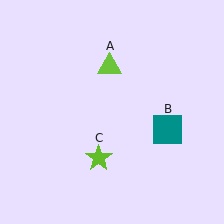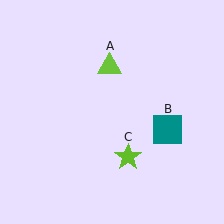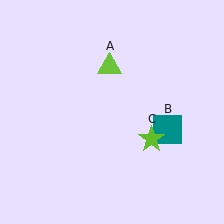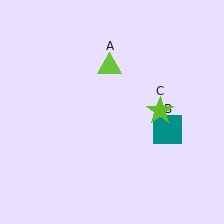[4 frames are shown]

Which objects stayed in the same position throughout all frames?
Lime triangle (object A) and teal square (object B) remained stationary.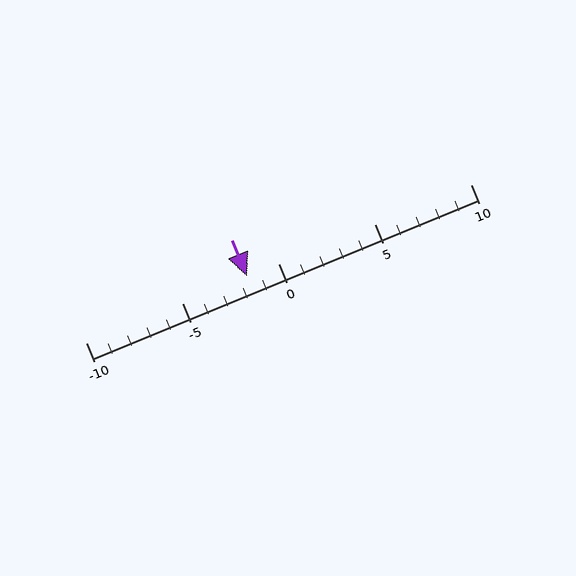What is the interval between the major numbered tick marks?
The major tick marks are spaced 5 units apart.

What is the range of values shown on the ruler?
The ruler shows values from -10 to 10.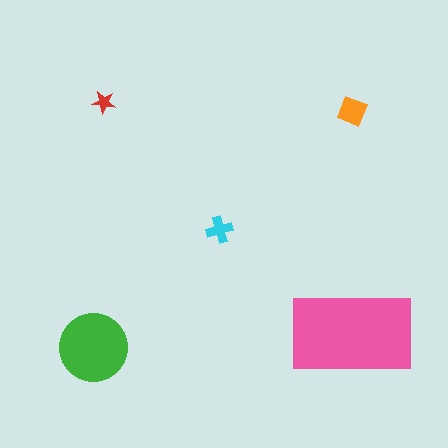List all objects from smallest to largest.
The red star, the cyan cross, the orange diamond, the green circle, the pink rectangle.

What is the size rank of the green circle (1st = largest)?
2nd.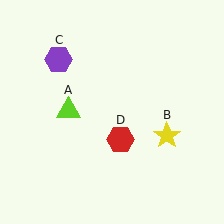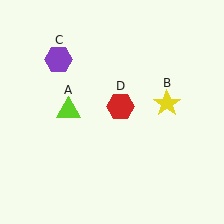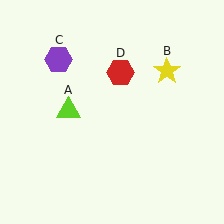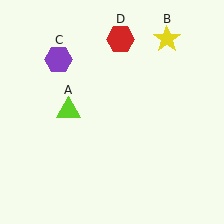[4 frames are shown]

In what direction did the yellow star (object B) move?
The yellow star (object B) moved up.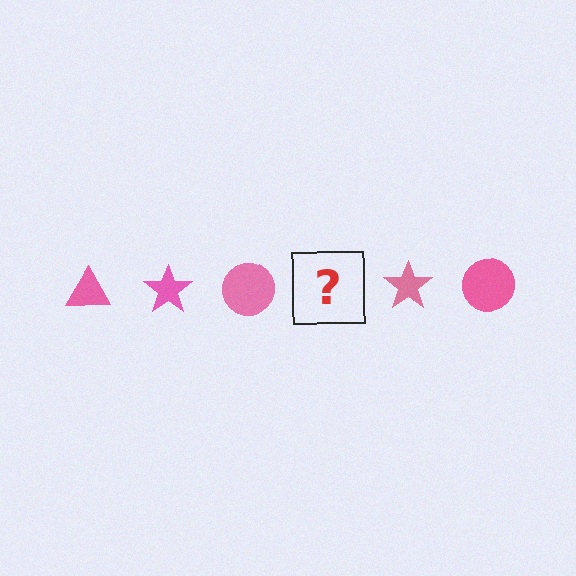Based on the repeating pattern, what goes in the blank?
The blank should be a pink triangle.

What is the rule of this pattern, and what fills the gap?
The rule is that the pattern cycles through triangle, star, circle shapes in pink. The gap should be filled with a pink triangle.